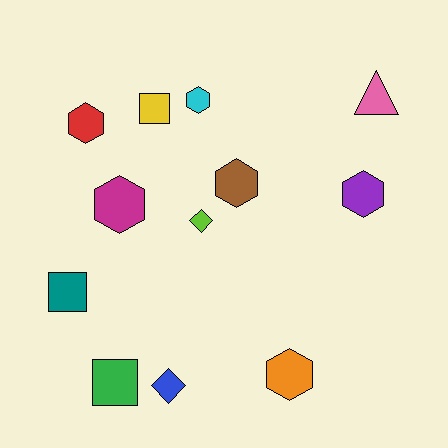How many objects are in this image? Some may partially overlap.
There are 12 objects.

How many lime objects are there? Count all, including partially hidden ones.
There is 1 lime object.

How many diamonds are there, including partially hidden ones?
There are 2 diamonds.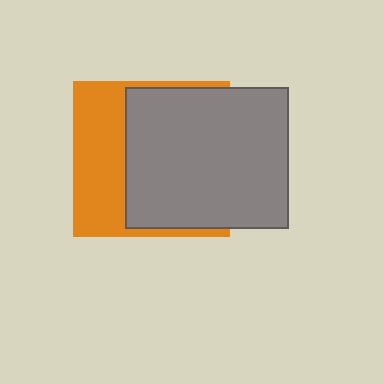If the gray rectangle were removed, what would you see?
You would see the complete orange square.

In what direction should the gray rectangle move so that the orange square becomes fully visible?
The gray rectangle should move right. That is the shortest direction to clear the overlap and leave the orange square fully visible.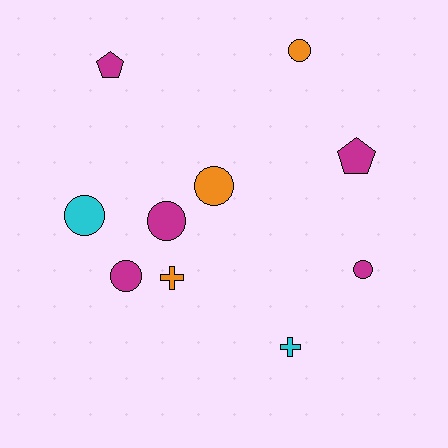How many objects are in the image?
There are 10 objects.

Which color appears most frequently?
Magenta, with 5 objects.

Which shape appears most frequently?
Circle, with 6 objects.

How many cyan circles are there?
There is 1 cyan circle.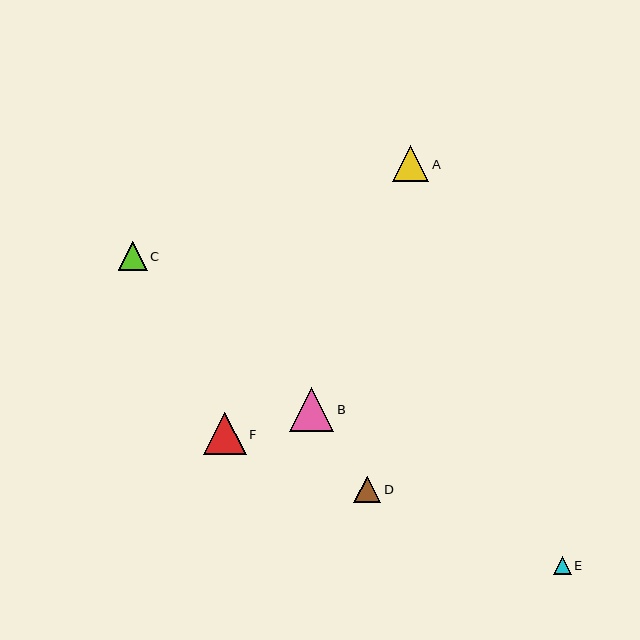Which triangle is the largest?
Triangle B is the largest with a size of approximately 44 pixels.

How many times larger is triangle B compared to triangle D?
Triangle B is approximately 1.6 times the size of triangle D.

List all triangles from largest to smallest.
From largest to smallest: B, F, A, C, D, E.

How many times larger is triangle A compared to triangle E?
Triangle A is approximately 2.0 times the size of triangle E.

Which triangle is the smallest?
Triangle E is the smallest with a size of approximately 18 pixels.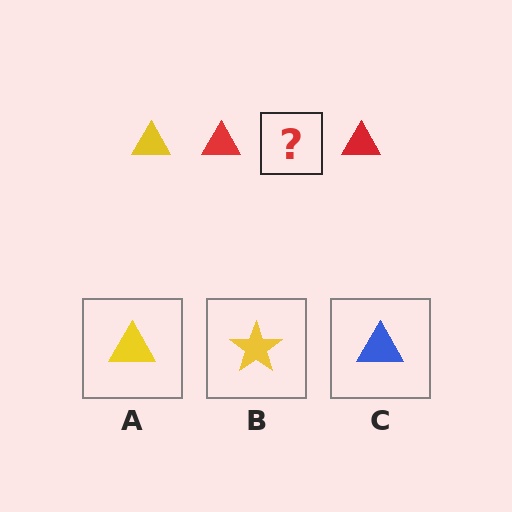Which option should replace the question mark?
Option A.